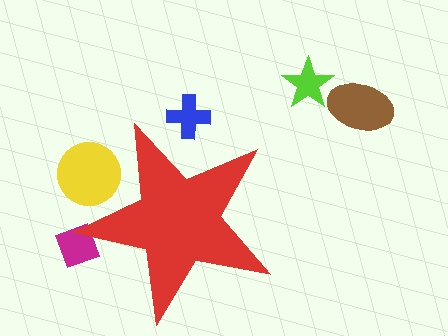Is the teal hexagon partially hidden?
Yes, the teal hexagon is partially hidden behind the red star.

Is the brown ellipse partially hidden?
No, the brown ellipse is fully visible.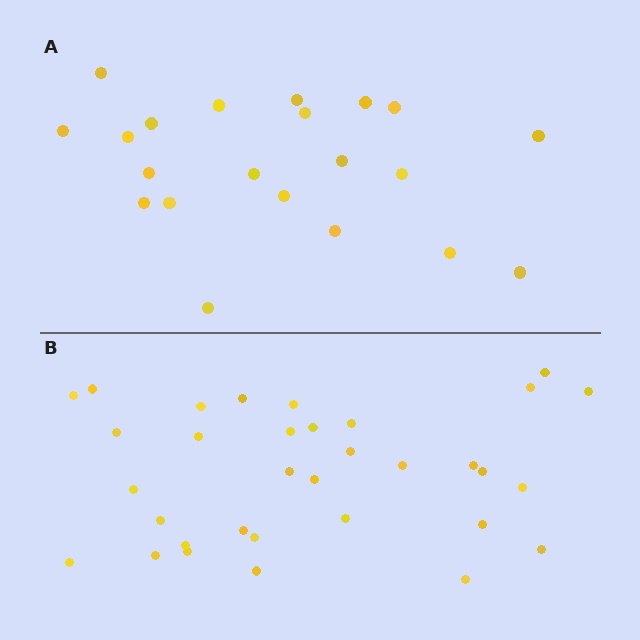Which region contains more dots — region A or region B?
Region B (the bottom region) has more dots.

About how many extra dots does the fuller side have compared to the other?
Region B has roughly 12 or so more dots than region A.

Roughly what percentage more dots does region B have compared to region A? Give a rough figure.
About 55% more.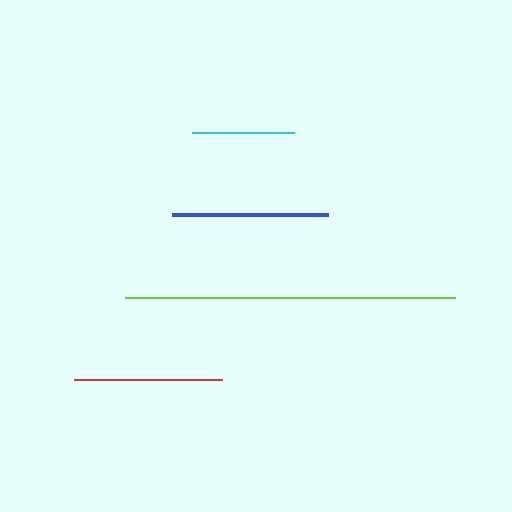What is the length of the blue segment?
The blue segment is approximately 156 pixels long.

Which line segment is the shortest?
The cyan line is the shortest at approximately 103 pixels.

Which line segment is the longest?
The lime line is the longest at approximately 330 pixels.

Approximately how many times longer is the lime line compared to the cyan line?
The lime line is approximately 3.2 times the length of the cyan line.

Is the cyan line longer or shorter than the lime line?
The lime line is longer than the cyan line.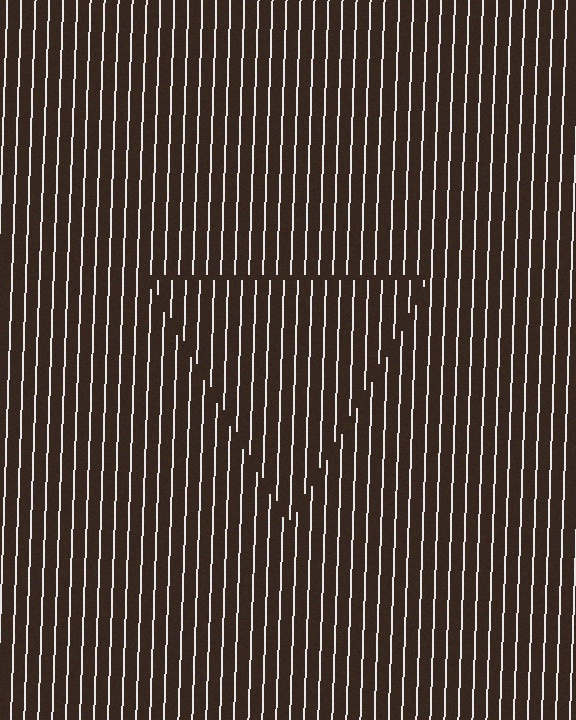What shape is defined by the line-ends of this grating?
An illusory triangle. The interior of the shape contains the same grating, shifted by half a period — the contour is defined by the phase discontinuity where line-ends from the inner and outer gratings abut.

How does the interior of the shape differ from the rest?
The interior of the shape contains the same grating, shifted by half a period — the contour is defined by the phase discontinuity where line-ends from the inner and outer gratings abut.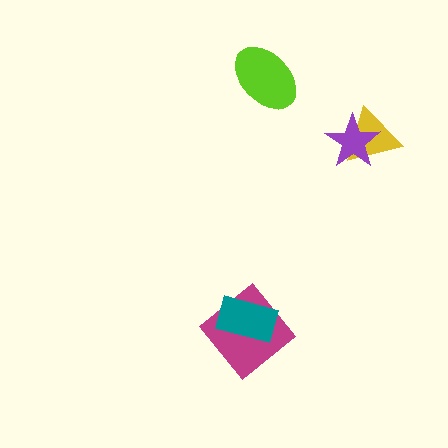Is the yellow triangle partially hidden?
Yes, it is partially covered by another shape.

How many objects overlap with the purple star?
1 object overlaps with the purple star.